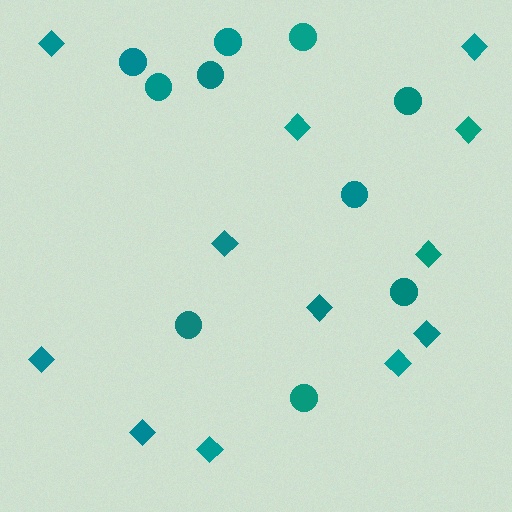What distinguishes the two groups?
There are 2 groups: one group of diamonds (12) and one group of circles (10).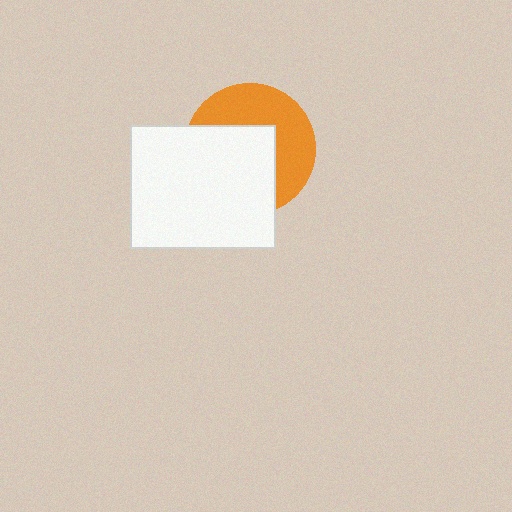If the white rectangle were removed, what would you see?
You would see the complete orange circle.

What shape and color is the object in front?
The object in front is a white rectangle.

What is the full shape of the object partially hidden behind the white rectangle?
The partially hidden object is an orange circle.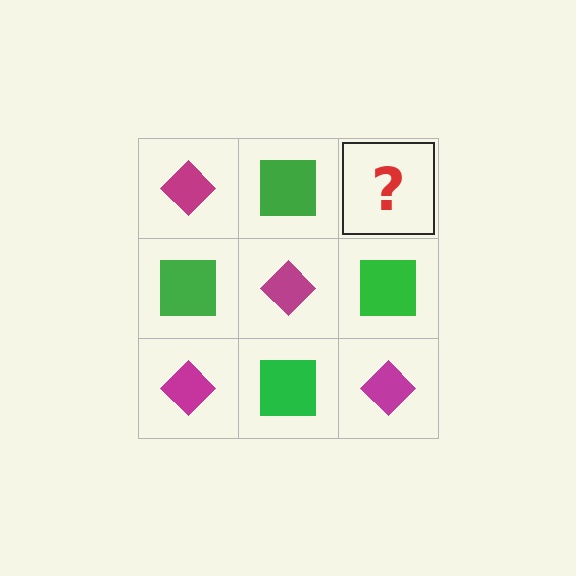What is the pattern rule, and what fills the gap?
The rule is that it alternates magenta diamond and green square in a checkerboard pattern. The gap should be filled with a magenta diamond.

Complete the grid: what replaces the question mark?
The question mark should be replaced with a magenta diamond.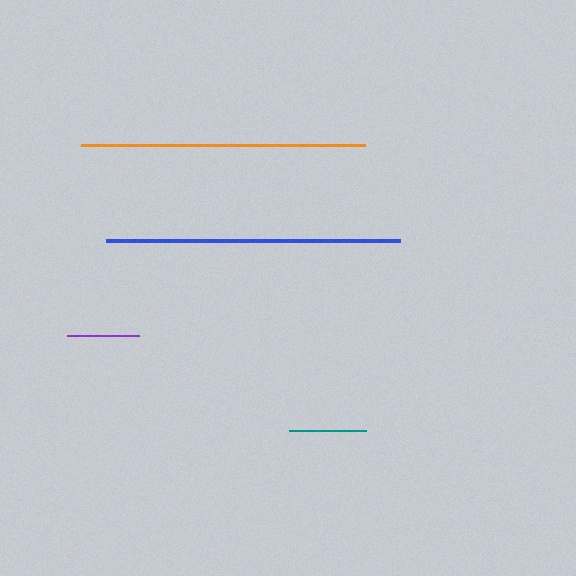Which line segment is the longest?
The blue line is the longest at approximately 294 pixels.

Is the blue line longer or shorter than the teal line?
The blue line is longer than the teal line.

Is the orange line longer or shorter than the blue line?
The blue line is longer than the orange line.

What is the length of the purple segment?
The purple segment is approximately 73 pixels long.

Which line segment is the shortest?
The purple line is the shortest at approximately 73 pixels.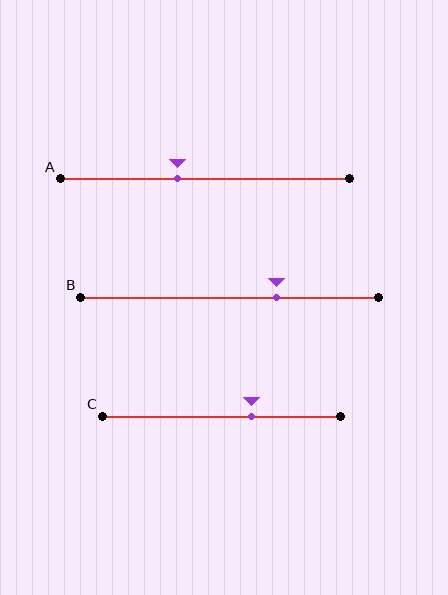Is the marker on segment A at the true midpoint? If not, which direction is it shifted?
No, the marker on segment A is shifted to the left by about 9% of the segment length.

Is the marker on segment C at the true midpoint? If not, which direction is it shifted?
No, the marker on segment C is shifted to the right by about 13% of the segment length.